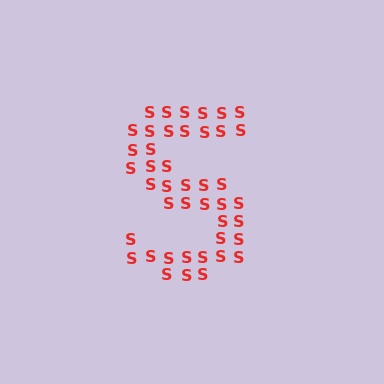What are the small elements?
The small elements are letter S's.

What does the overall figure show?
The overall figure shows the letter S.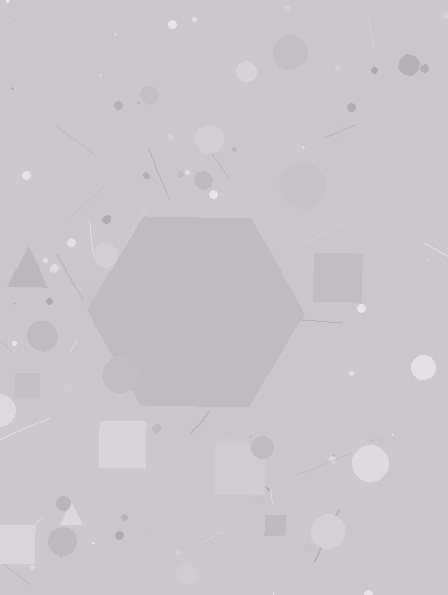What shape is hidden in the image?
A hexagon is hidden in the image.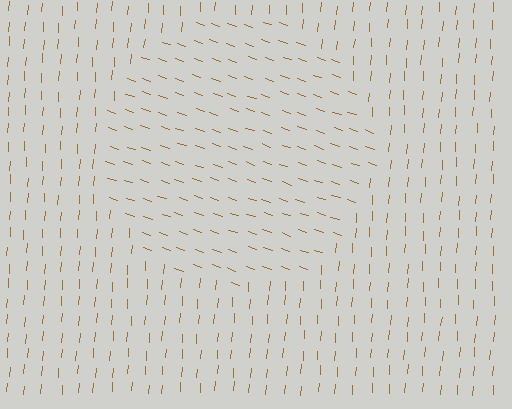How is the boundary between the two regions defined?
The boundary is defined purely by a change in line orientation (approximately 75 degrees difference). All lines are the same color and thickness.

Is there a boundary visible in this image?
Yes, there is a texture boundary formed by a change in line orientation.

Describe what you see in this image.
The image is filled with small brown line segments. A circle region in the image has lines oriented differently from the surrounding lines, creating a visible texture boundary.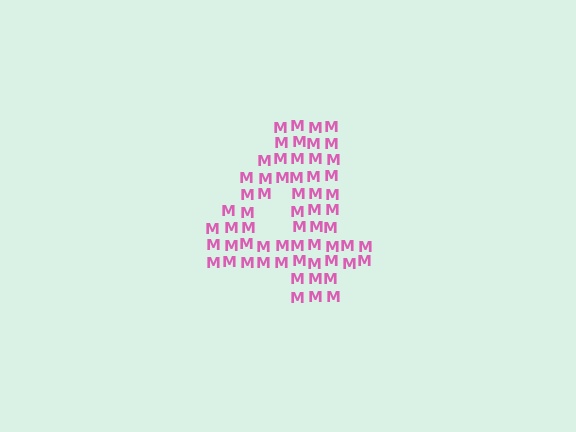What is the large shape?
The large shape is the digit 4.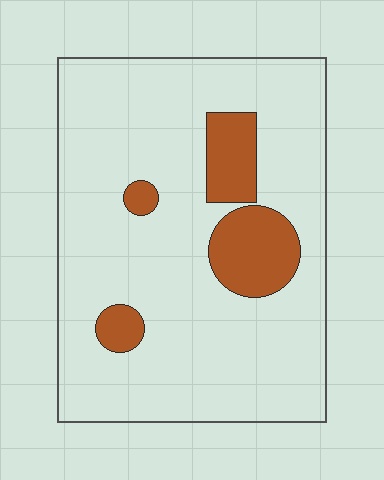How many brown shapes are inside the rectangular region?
4.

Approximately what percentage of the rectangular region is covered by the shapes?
Approximately 15%.